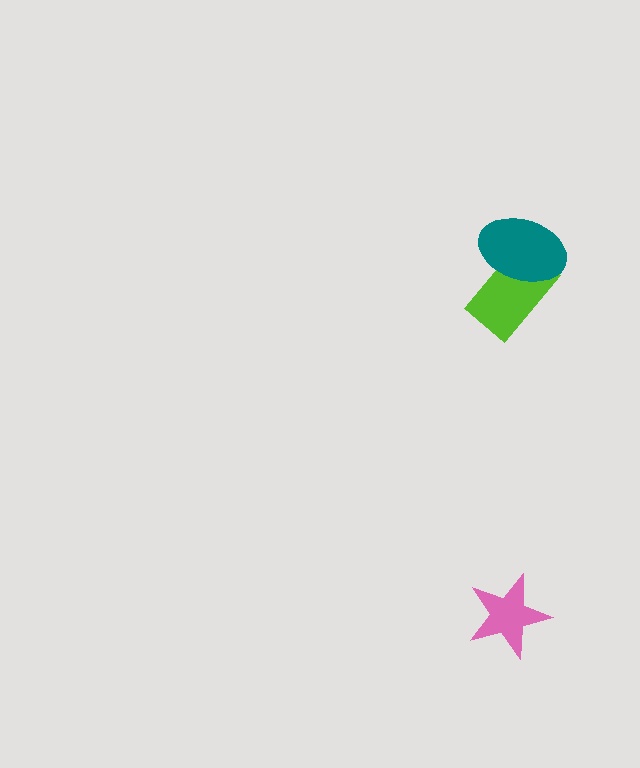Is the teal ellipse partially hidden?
No, no other shape covers it.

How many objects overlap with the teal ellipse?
1 object overlaps with the teal ellipse.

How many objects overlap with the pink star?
0 objects overlap with the pink star.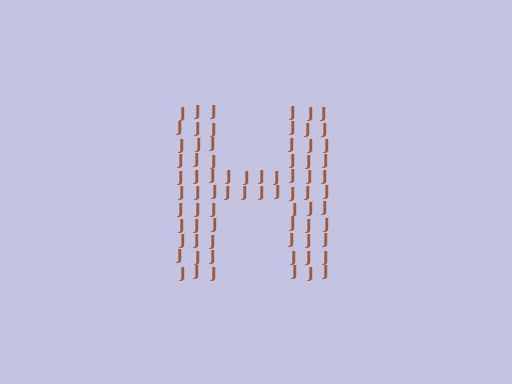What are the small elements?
The small elements are letter J's.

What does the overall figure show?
The overall figure shows the letter H.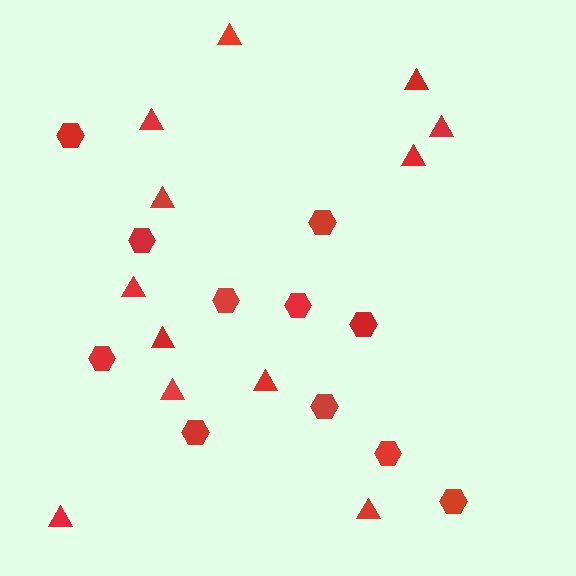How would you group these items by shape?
There are 2 groups: one group of hexagons (11) and one group of triangles (12).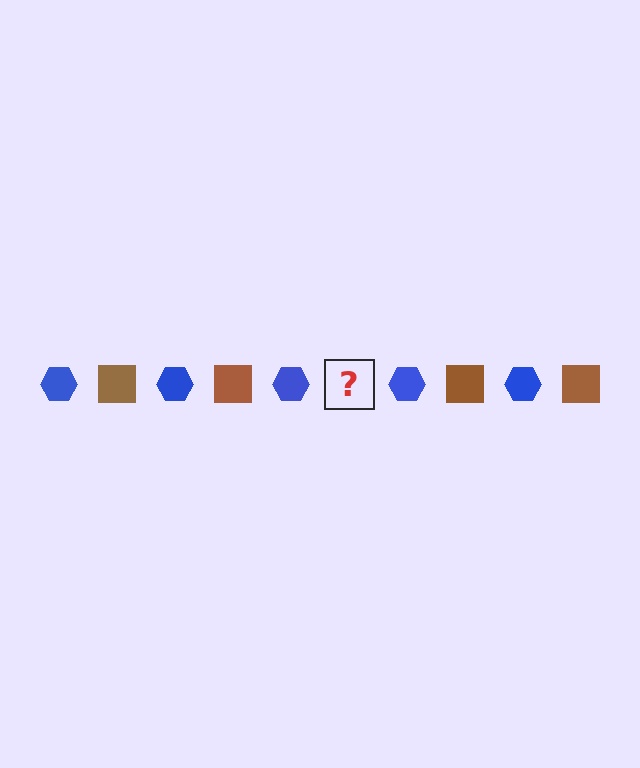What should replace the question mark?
The question mark should be replaced with a brown square.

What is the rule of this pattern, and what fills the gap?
The rule is that the pattern alternates between blue hexagon and brown square. The gap should be filled with a brown square.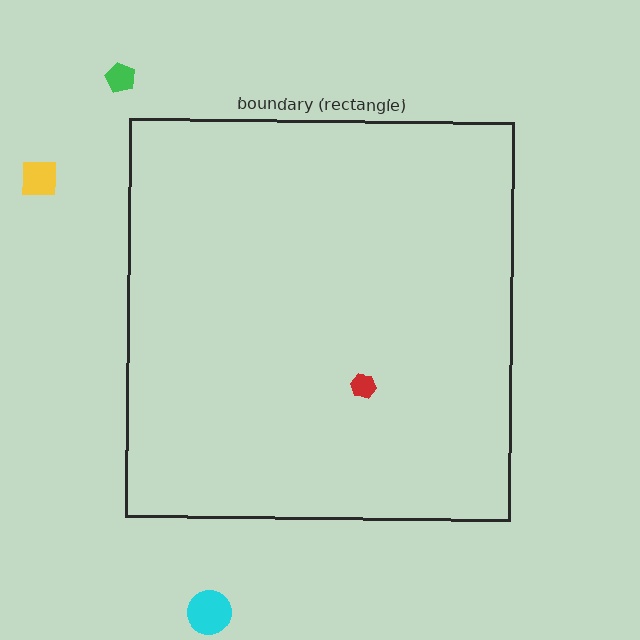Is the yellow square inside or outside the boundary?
Outside.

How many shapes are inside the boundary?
1 inside, 3 outside.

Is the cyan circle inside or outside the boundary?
Outside.